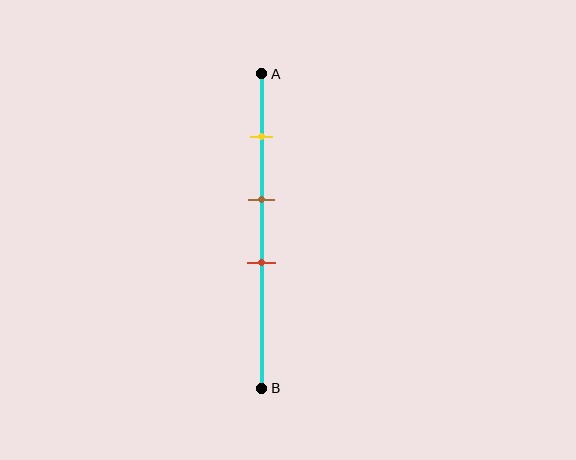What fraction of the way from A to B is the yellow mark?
The yellow mark is approximately 20% (0.2) of the way from A to B.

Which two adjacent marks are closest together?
The brown and red marks are the closest adjacent pair.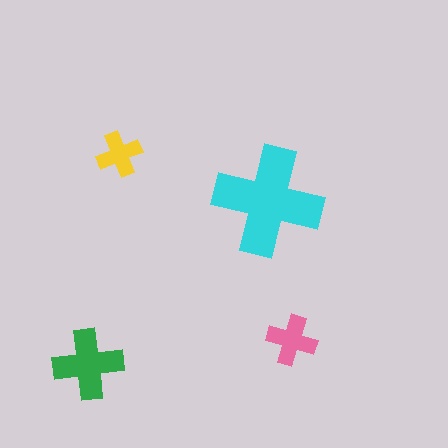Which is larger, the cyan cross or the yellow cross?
The cyan one.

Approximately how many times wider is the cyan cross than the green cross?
About 1.5 times wider.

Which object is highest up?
The yellow cross is topmost.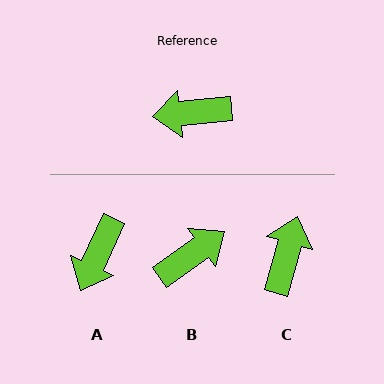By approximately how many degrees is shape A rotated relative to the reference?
Approximately 59 degrees counter-clockwise.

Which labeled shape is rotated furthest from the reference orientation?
B, about 151 degrees away.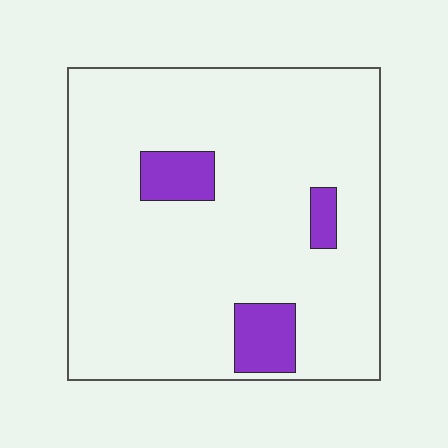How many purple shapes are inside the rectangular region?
3.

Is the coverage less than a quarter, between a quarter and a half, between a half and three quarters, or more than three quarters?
Less than a quarter.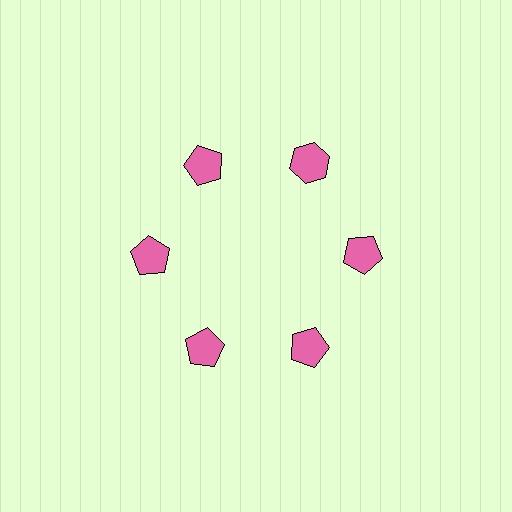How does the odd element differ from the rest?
It has a different shape: hexagon instead of pentagon.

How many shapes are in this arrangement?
There are 6 shapes arranged in a ring pattern.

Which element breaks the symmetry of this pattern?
The pink hexagon at roughly the 1 o'clock position breaks the symmetry. All other shapes are pink pentagons.